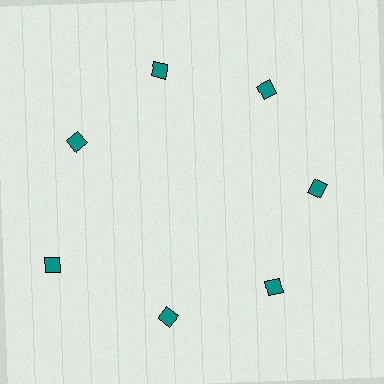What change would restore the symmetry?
The symmetry would be restored by moving it inward, back onto the ring so that all 7 diamonds sit at equal angles and equal distance from the center.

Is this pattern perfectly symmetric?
No. The 7 teal diamonds are arranged in a ring, but one element near the 8 o'clock position is pushed outward from the center, breaking the 7-fold rotational symmetry.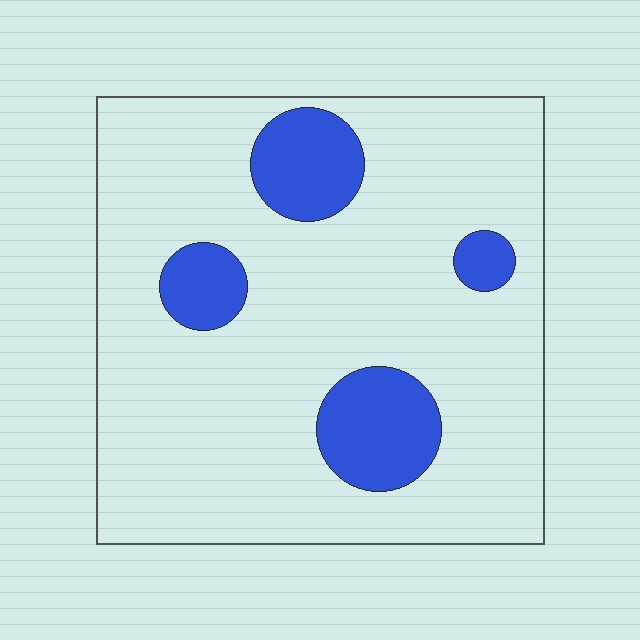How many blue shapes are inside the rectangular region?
4.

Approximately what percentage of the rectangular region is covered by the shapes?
Approximately 15%.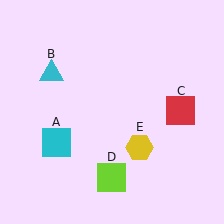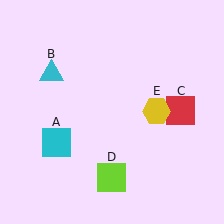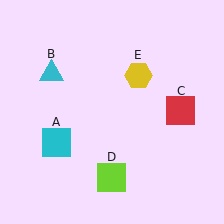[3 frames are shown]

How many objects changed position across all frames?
1 object changed position: yellow hexagon (object E).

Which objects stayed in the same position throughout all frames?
Cyan square (object A) and cyan triangle (object B) and red square (object C) and lime square (object D) remained stationary.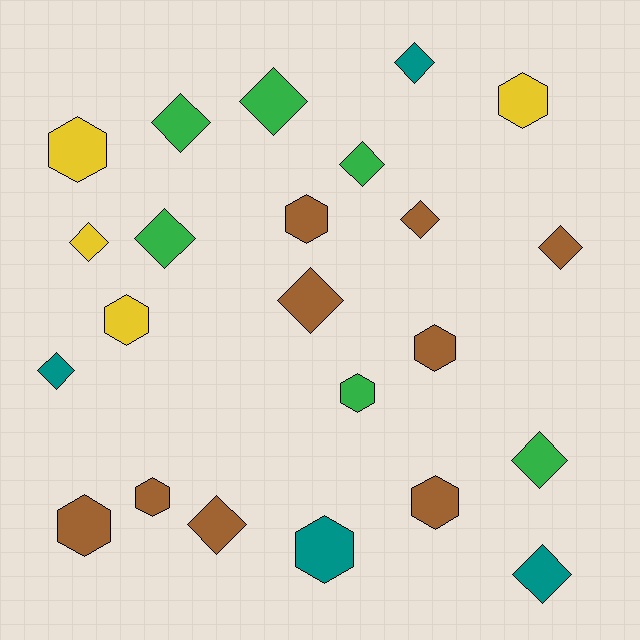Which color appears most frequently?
Brown, with 9 objects.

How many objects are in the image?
There are 23 objects.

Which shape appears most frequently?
Diamond, with 13 objects.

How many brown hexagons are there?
There are 5 brown hexagons.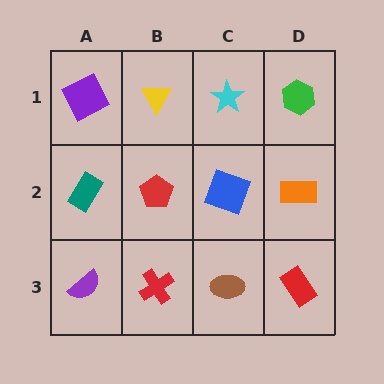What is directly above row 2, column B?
A yellow triangle.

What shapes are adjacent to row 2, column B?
A yellow triangle (row 1, column B), a red cross (row 3, column B), a teal rectangle (row 2, column A), a blue square (row 2, column C).